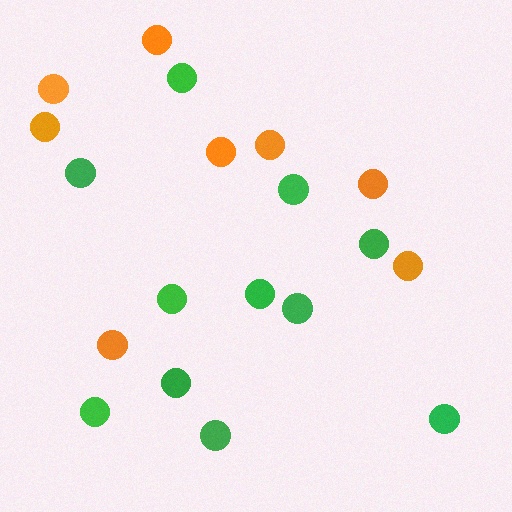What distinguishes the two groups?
There are 2 groups: one group of orange circles (8) and one group of green circles (11).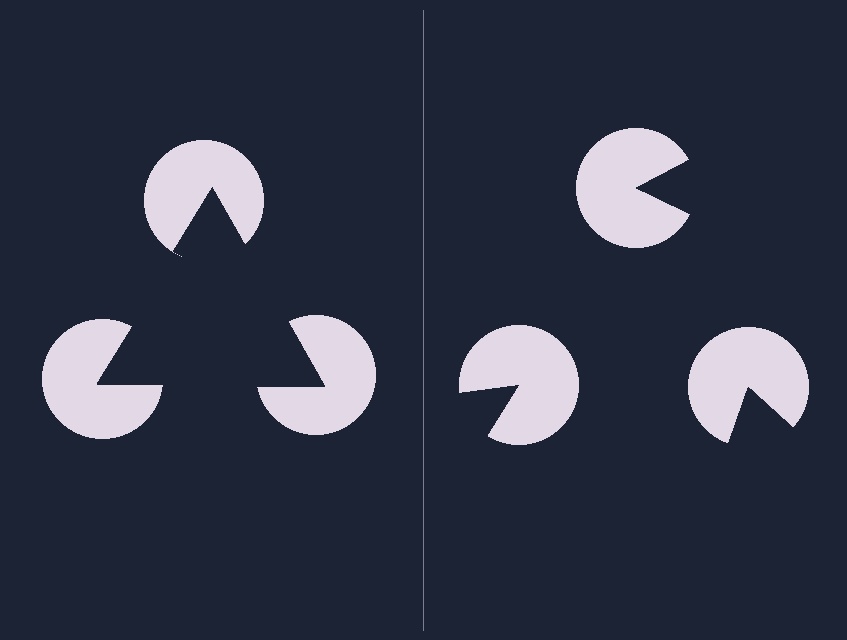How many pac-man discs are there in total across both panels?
6 — 3 on each side.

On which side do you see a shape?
An illusory triangle appears on the left side. On the right side the wedge cuts are rotated, so no coherent shape forms.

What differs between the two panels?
The pac-man discs are positioned identically on both sides; only the wedge orientations differ. On the left they align to a triangle; on the right they are misaligned.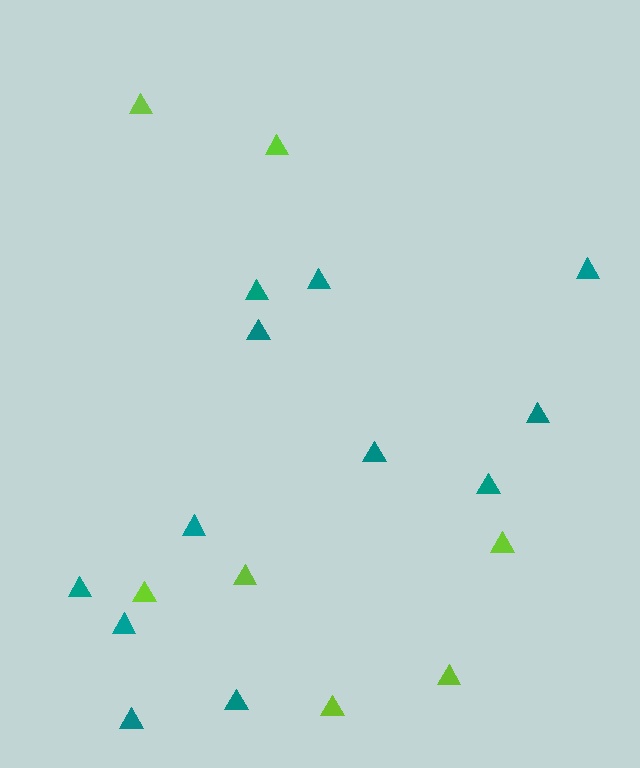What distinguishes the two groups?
There are 2 groups: one group of teal triangles (12) and one group of lime triangles (7).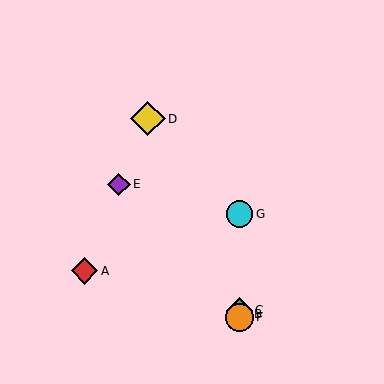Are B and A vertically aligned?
No, B is at x≈239 and A is at x≈84.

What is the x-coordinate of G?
Object G is at x≈239.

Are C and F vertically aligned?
Yes, both are at x≈239.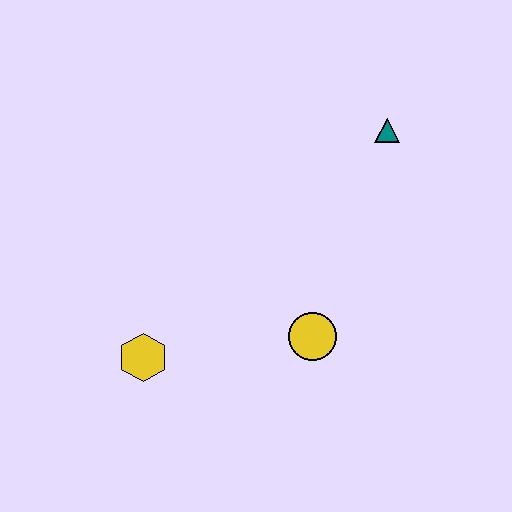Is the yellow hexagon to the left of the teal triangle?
Yes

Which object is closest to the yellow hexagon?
The yellow circle is closest to the yellow hexagon.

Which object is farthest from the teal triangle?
The yellow hexagon is farthest from the teal triangle.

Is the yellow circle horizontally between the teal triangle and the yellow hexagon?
Yes